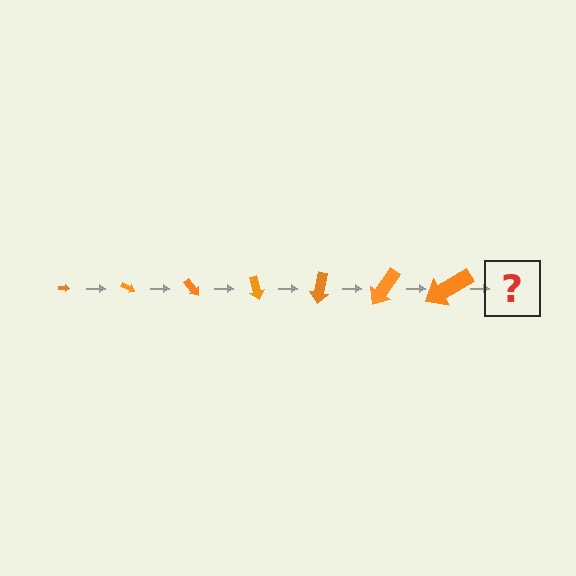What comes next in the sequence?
The next element should be an arrow, larger than the previous one and rotated 175 degrees from the start.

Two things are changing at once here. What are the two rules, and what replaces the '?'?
The two rules are that the arrow grows larger each step and it rotates 25 degrees each step. The '?' should be an arrow, larger than the previous one and rotated 175 degrees from the start.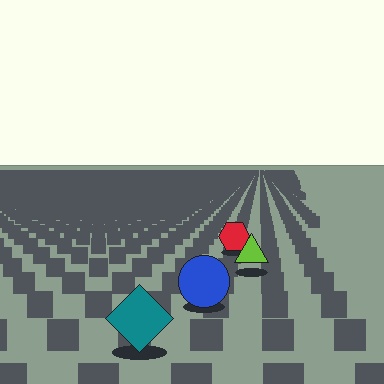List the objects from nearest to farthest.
From nearest to farthest: the teal diamond, the blue circle, the lime triangle, the red hexagon.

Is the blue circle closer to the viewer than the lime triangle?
Yes. The blue circle is closer — you can tell from the texture gradient: the ground texture is coarser near it.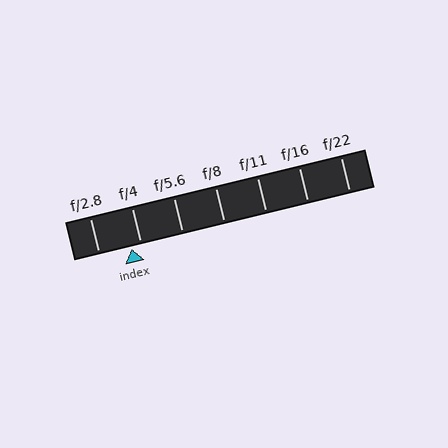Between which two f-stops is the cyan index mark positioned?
The index mark is between f/2.8 and f/4.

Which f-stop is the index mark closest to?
The index mark is closest to f/4.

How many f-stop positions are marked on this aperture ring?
There are 7 f-stop positions marked.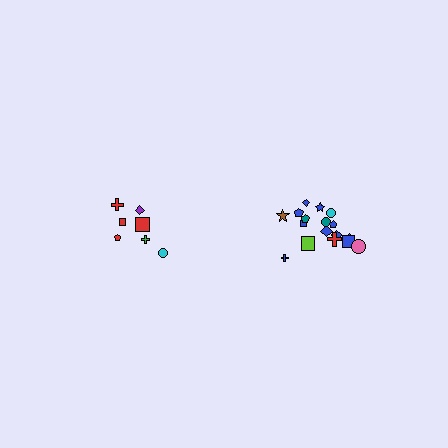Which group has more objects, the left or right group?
The right group.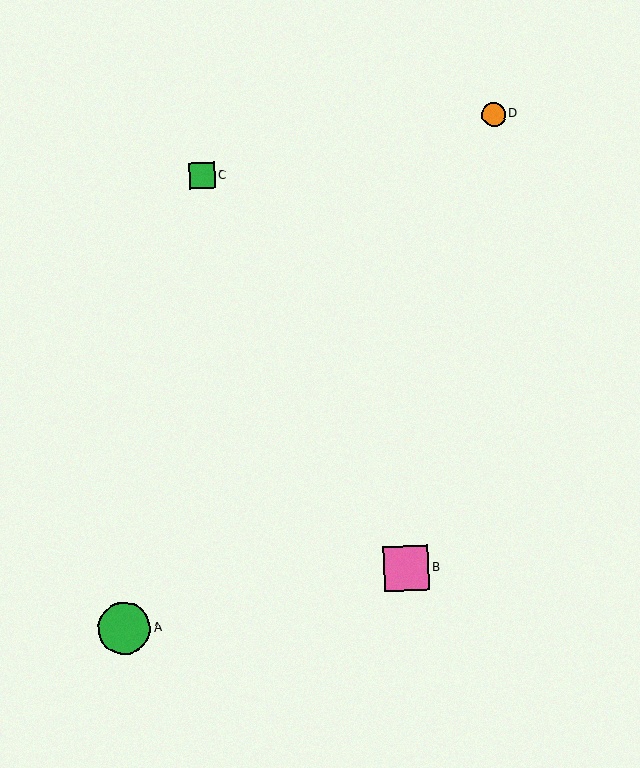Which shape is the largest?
The green circle (labeled A) is the largest.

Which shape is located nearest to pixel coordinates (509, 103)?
The orange circle (labeled D) at (494, 115) is nearest to that location.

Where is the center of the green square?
The center of the green square is at (202, 176).